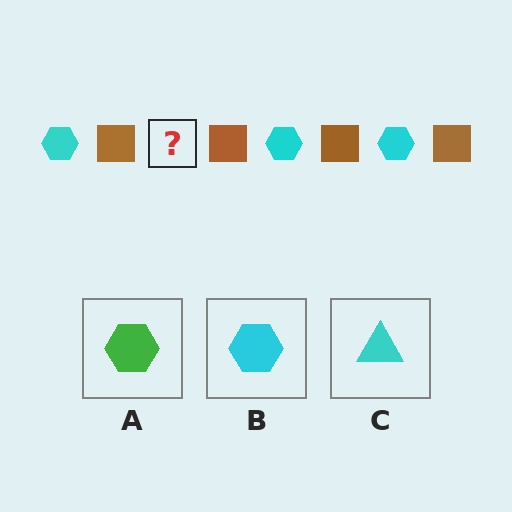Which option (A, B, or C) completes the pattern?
B.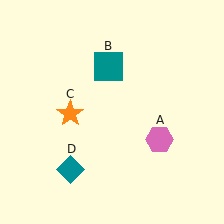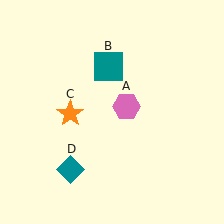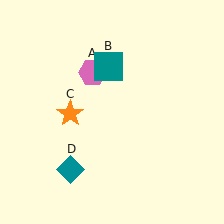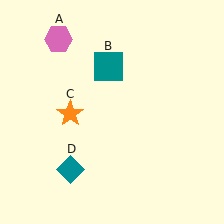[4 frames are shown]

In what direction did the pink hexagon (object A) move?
The pink hexagon (object A) moved up and to the left.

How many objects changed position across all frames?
1 object changed position: pink hexagon (object A).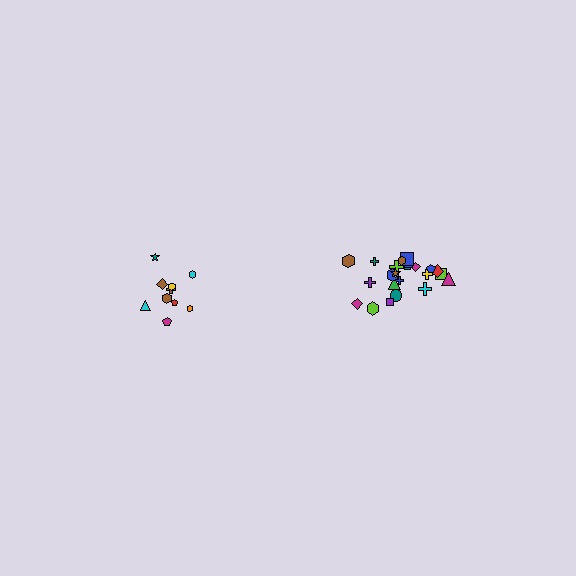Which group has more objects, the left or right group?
The right group.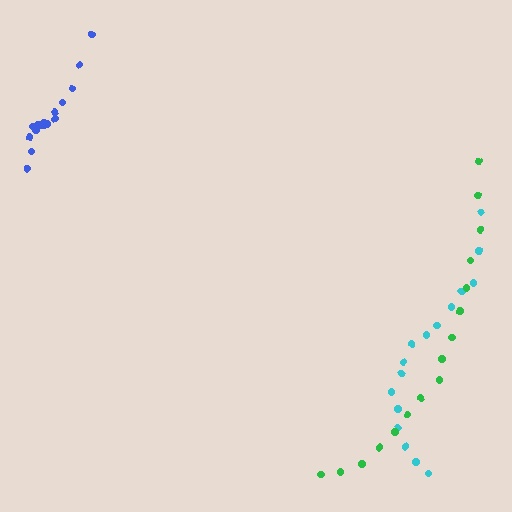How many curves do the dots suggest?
There are 3 distinct paths.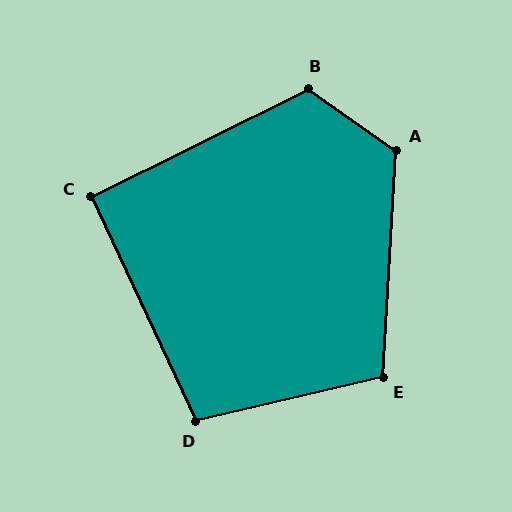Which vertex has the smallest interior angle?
C, at approximately 91 degrees.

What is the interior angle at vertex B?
Approximately 118 degrees (obtuse).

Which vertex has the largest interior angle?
A, at approximately 122 degrees.